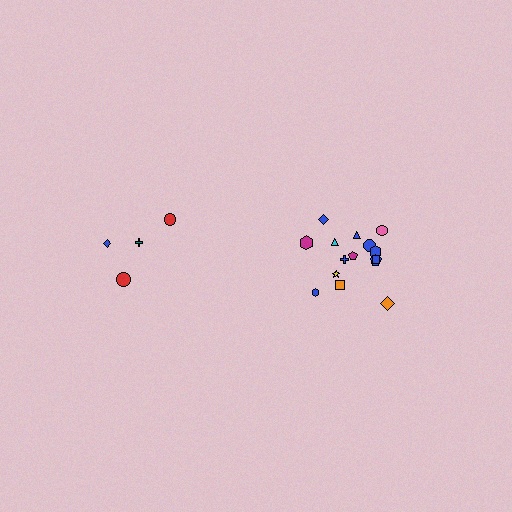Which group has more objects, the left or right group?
The right group.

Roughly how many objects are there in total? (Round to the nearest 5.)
Roughly 20 objects in total.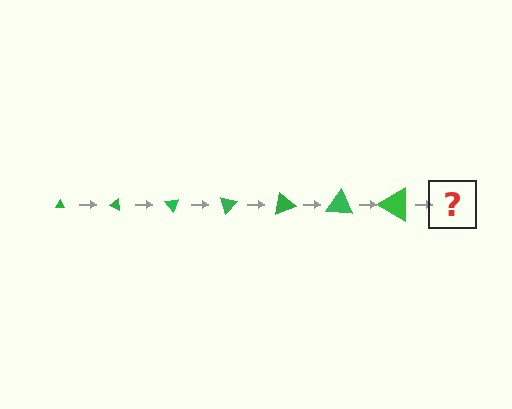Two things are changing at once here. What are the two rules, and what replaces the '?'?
The two rules are that the triangle grows larger each step and it rotates 25 degrees each step. The '?' should be a triangle, larger than the previous one and rotated 175 degrees from the start.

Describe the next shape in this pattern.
It should be a triangle, larger than the previous one and rotated 175 degrees from the start.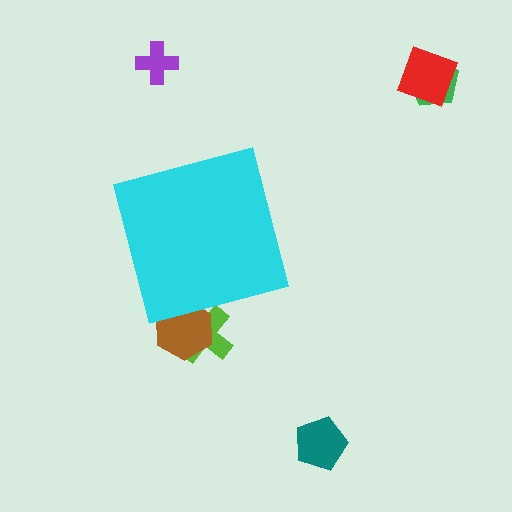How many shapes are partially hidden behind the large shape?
2 shapes are partially hidden.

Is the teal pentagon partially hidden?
No, the teal pentagon is fully visible.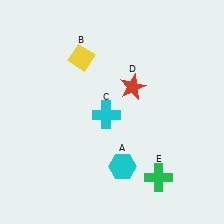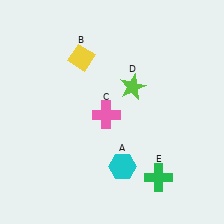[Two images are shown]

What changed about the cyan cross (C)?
In Image 1, C is cyan. In Image 2, it changed to pink.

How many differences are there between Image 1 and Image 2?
There are 2 differences between the two images.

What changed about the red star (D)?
In Image 1, D is red. In Image 2, it changed to lime.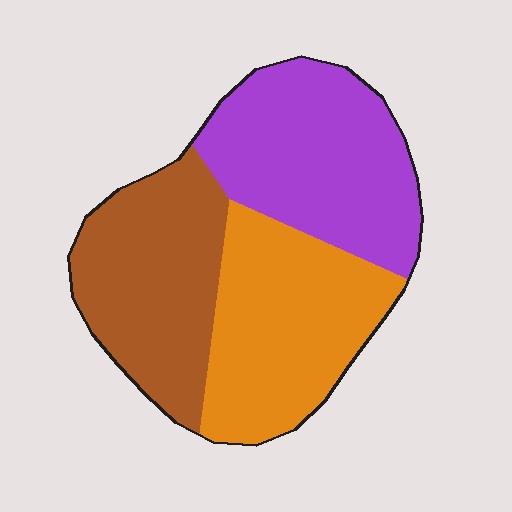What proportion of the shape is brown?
Brown takes up about one third (1/3) of the shape.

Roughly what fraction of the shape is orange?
Orange takes up between a quarter and a half of the shape.